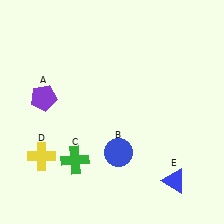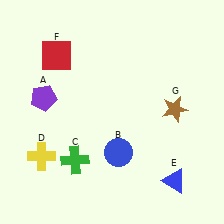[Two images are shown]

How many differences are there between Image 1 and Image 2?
There are 2 differences between the two images.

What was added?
A red square (F), a brown star (G) were added in Image 2.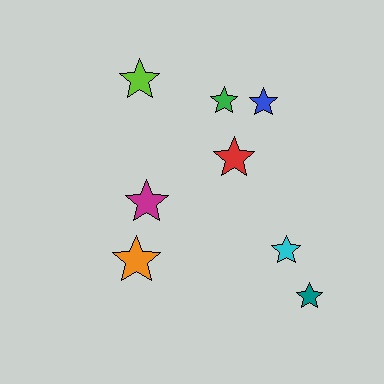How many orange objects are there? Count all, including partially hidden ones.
There is 1 orange object.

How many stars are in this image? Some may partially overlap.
There are 8 stars.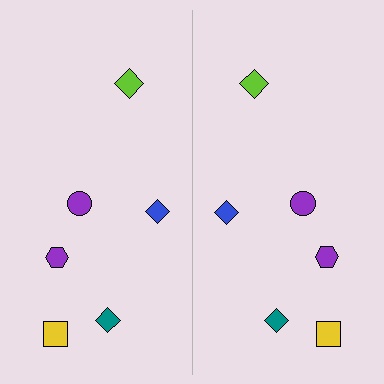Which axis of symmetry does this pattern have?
The pattern has a vertical axis of symmetry running through the center of the image.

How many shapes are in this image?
There are 12 shapes in this image.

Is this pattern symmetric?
Yes, this pattern has bilateral (reflection) symmetry.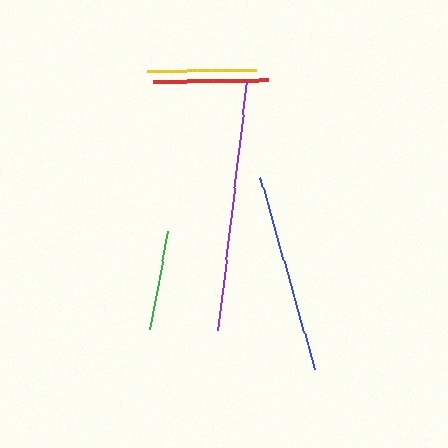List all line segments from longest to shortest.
From longest to shortest: purple, blue, red, yellow, green.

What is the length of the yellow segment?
The yellow segment is approximately 108 pixels long.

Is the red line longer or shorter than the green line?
The red line is longer than the green line.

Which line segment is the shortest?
The green line is the shortest at approximately 100 pixels.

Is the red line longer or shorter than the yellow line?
The red line is longer than the yellow line.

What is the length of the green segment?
The green segment is approximately 100 pixels long.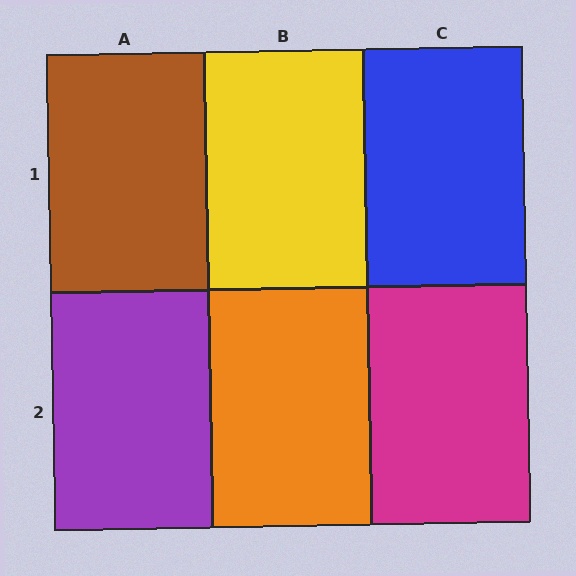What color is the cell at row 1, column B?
Yellow.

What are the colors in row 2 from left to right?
Purple, orange, magenta.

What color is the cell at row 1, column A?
Brown.